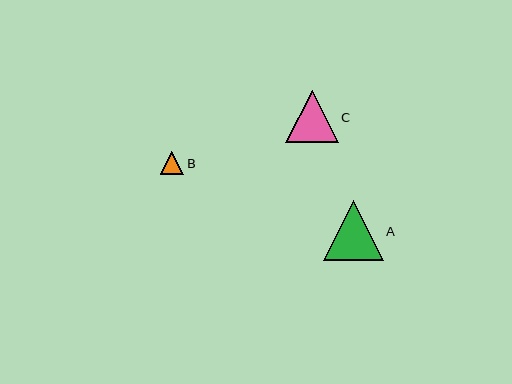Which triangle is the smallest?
Triangle B is the smallest with a size of approximately 23 pixels.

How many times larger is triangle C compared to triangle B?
Triangle C is approximately 2.3 times the size of triangle B.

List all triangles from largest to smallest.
From largest to smallest: A, C, B.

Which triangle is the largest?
Triangle A is the largest with a size of approximately 60 pixels.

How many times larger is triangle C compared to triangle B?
Triangle C is approximately 2.3 times the size of triangle B.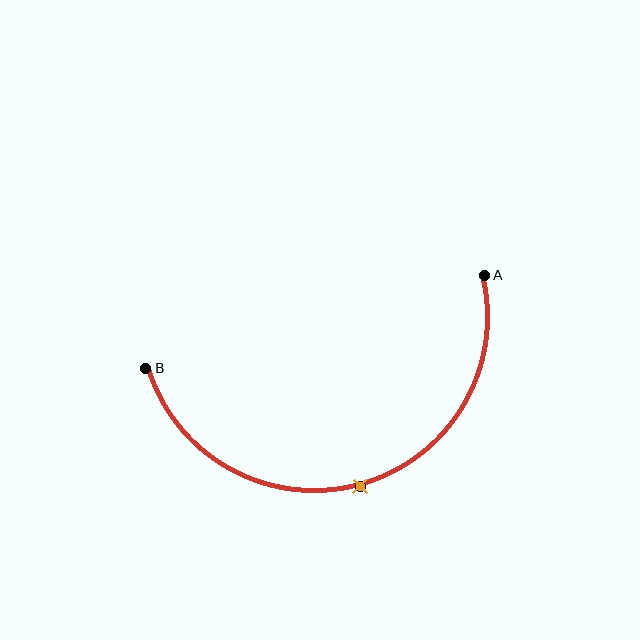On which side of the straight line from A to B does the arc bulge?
The arc bulges below the straight line connecting A and B.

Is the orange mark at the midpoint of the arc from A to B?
Yes. The orange mark lies on the arc at equal arc-length from both A and B — it is the arc midpoint.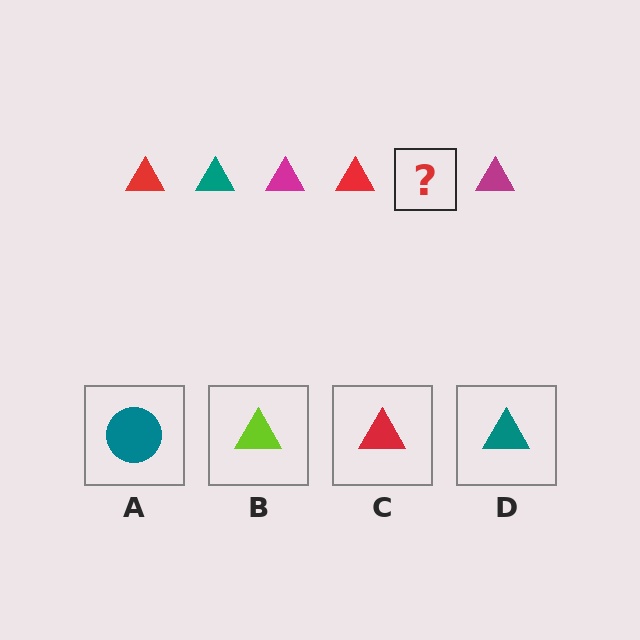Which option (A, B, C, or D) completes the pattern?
D.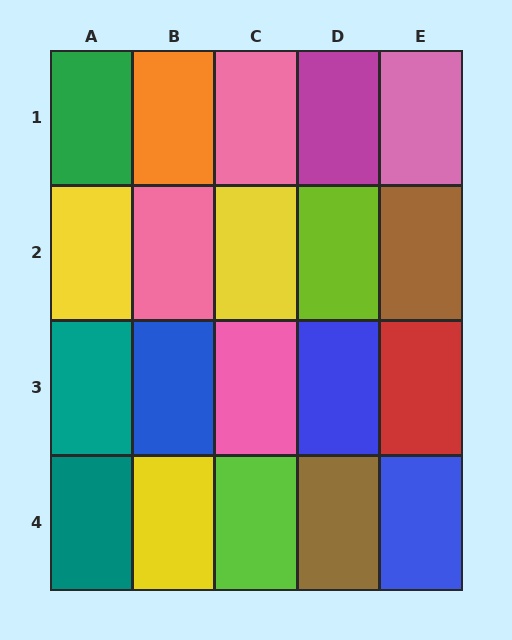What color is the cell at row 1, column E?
Pink.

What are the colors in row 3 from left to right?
Teal, blue, pink, blue, red.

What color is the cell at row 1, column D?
Magenta.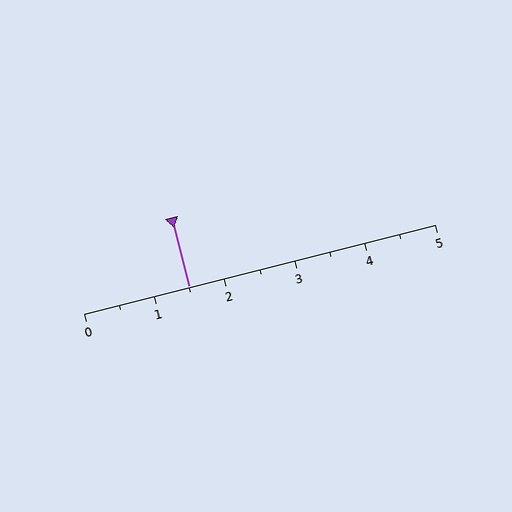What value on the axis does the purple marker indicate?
The marker indicates approximately 1.5.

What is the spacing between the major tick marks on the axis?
The major ticks are spaced 1 apart.